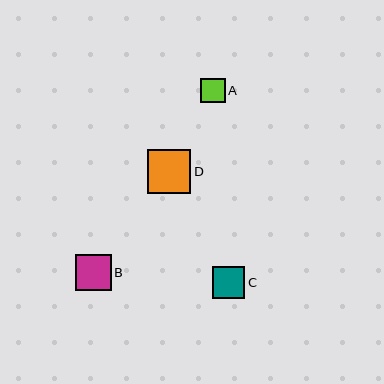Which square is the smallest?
Square A is the smallest with a size of approximately 24 pixels.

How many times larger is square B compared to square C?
Square B is approximately 1.1 times the size of square C.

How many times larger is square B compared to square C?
Square B is approximately 1.1 times the size of square C.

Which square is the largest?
Square D is the largest with a size of approximately 44 pixels.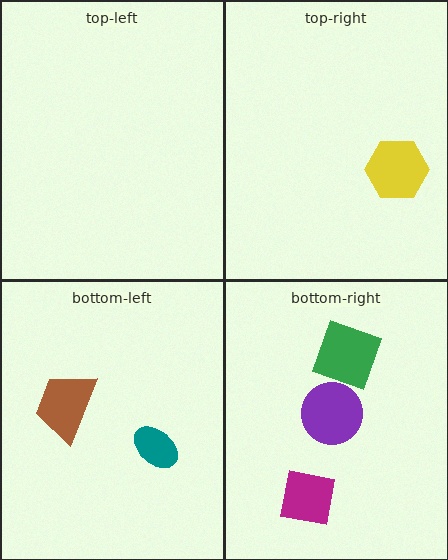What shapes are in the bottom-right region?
The green square, the magenta square, the purple circle.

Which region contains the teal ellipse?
The bottom-left region.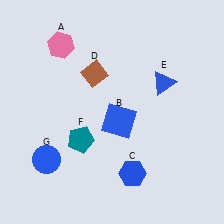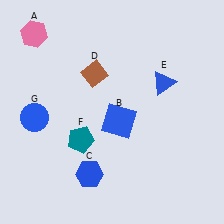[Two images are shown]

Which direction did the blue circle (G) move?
The blue circle (G) moved up.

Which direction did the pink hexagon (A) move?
The pink hexagon (A) moved left.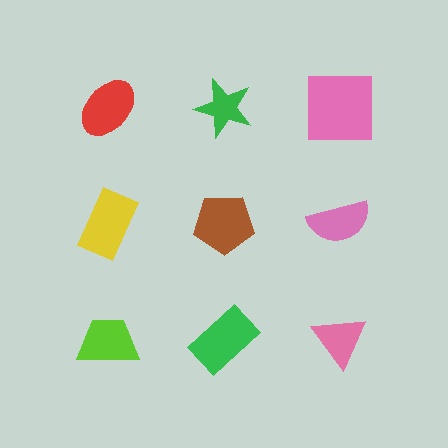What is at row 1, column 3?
A pink square.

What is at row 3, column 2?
A green rectangle.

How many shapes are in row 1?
3 shapes.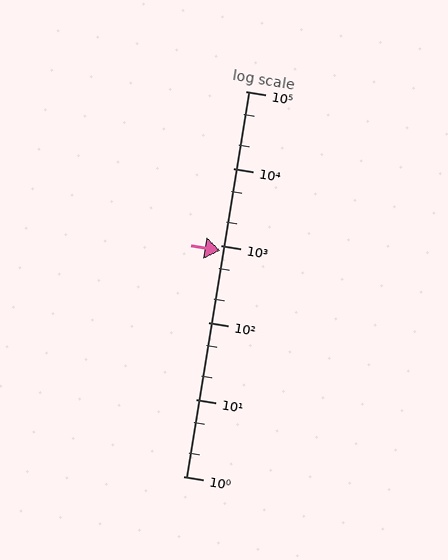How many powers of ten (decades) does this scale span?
The scale spans 5 decades, from 1 to 100000.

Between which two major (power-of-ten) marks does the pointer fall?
The pointer is between 100 and 1000.